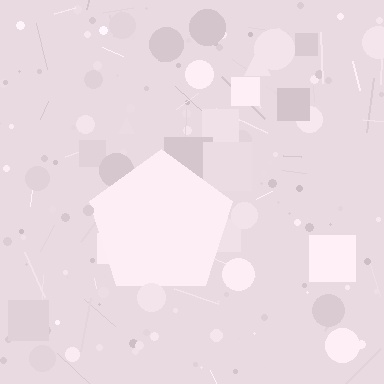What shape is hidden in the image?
A pentagon is hidden in the image.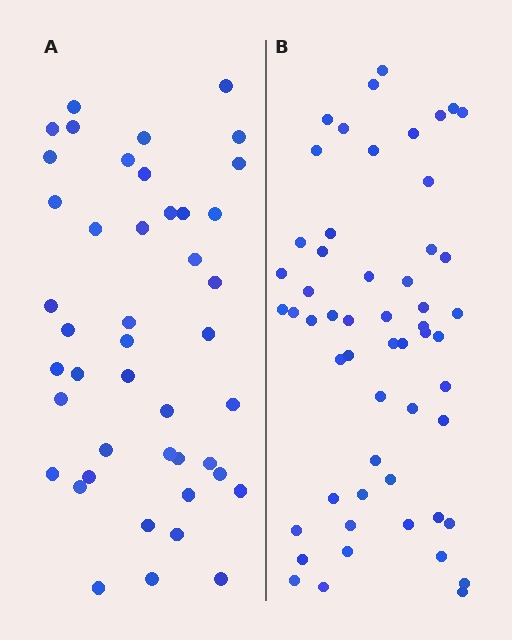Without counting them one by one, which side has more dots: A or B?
Region B (the right region) has more dots.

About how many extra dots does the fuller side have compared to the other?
Region B has roughly 12 or so more dots than region A.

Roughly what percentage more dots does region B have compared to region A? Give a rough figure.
About 25% more.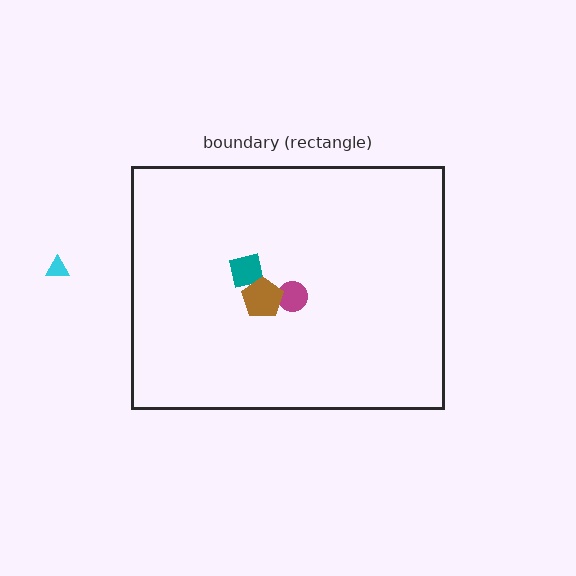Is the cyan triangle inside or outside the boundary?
Outside.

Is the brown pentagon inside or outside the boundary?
Inside.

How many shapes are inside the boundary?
3 inside, 1 outside.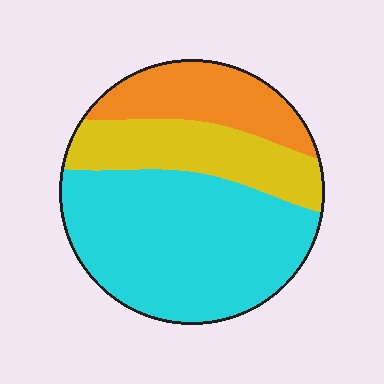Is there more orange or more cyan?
Cyan.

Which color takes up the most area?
Cyan, at roughly 55%.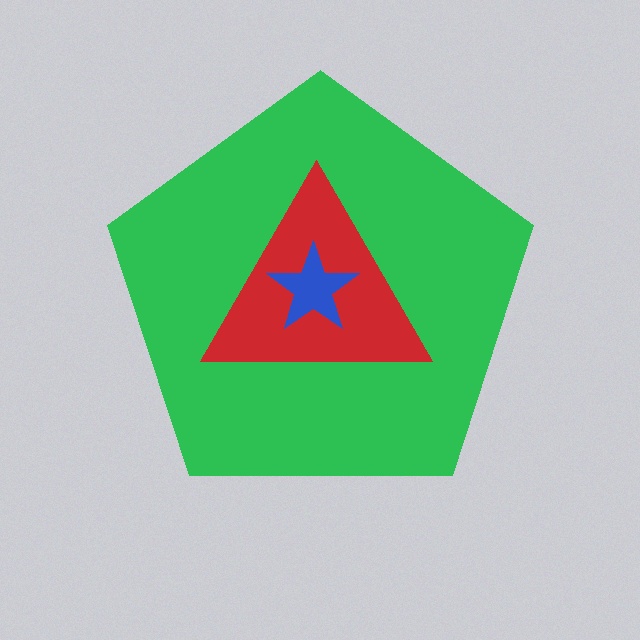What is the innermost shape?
The blue star.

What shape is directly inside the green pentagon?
The red triangle.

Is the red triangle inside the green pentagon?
Yes.